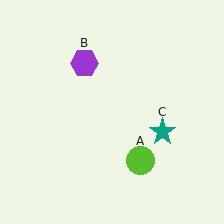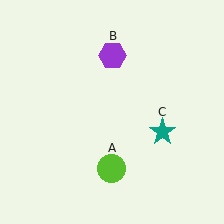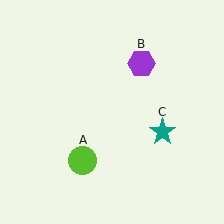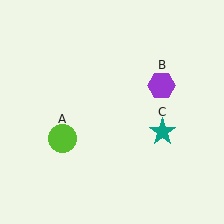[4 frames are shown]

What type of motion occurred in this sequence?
The lime circle (object A), purple hexagon (object B) rotated clockwise around the center of the scene.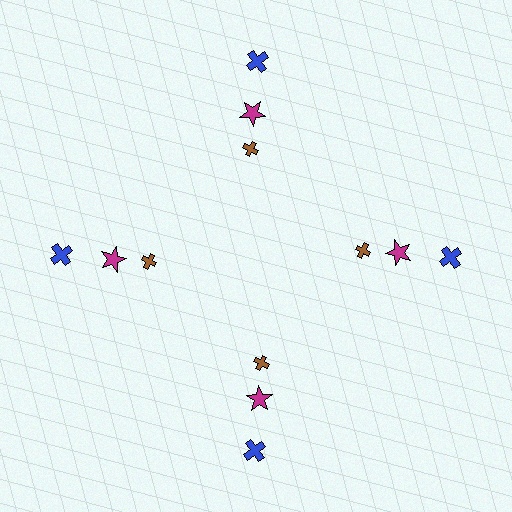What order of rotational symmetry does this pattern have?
This pattern has 4-fold rotational symmetry.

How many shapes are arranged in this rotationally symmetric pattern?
There are 12 shapes, arranged in 4 groups of 3.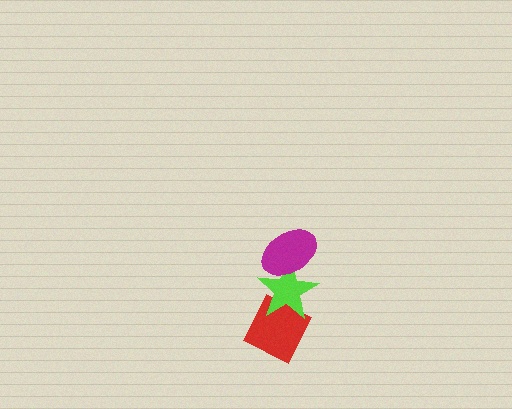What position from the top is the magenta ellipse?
The magenta ellipse is 1st from the top.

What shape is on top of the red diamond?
The lime star is on top of the red diamond.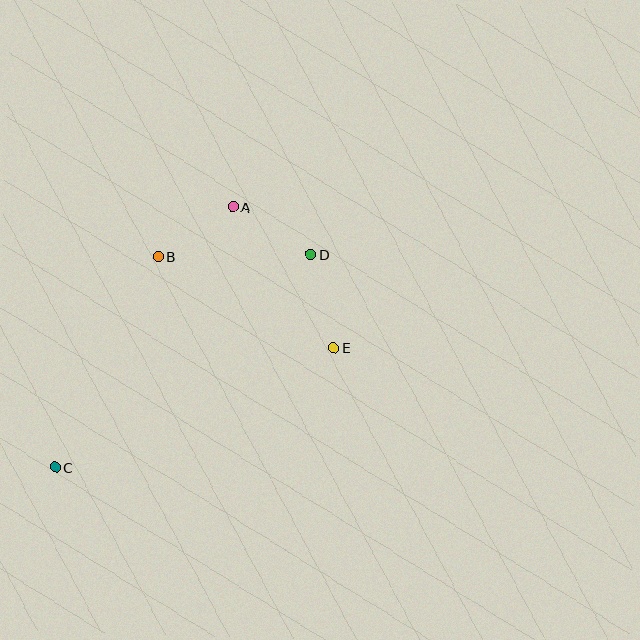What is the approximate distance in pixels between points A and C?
The distance between A and C is approximately 315 pixels.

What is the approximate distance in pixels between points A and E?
The distance between A and E is approximately 173 pixels.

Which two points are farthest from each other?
Points C and D are farthest from each other.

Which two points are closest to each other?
Points A and B are closest to each other.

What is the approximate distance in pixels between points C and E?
The distance between C and E is approximately 303 pixels.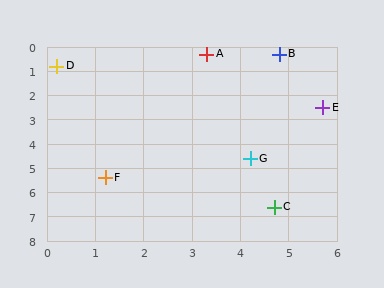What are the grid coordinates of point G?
Point G is at approximately (4.2, 4.6).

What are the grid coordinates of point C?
Point C is at approximately (4.7, 6.6).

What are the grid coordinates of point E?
Point E is at approximately (5.7, 2.5).